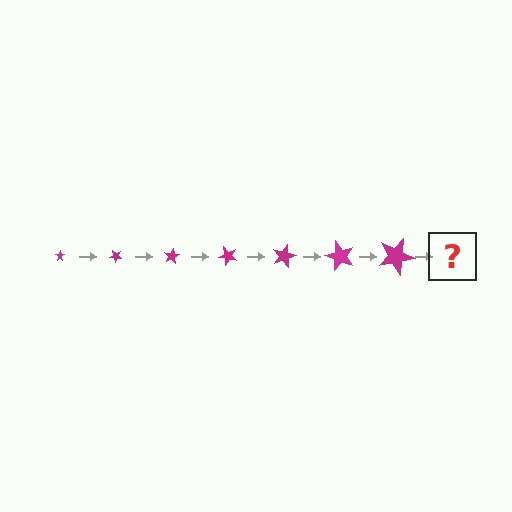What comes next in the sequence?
The next element should be a star, larger than the previous one and rotated 280 degrees from the start.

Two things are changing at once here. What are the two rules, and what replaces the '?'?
The two rules are that the star grows larger each step and it rotates 40 degrees each step. The '?' should be a star, larger than the previous one and rotated 280 degrees from the start.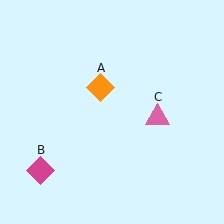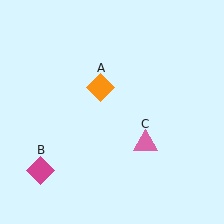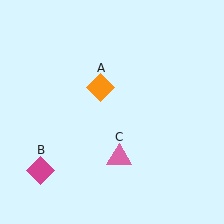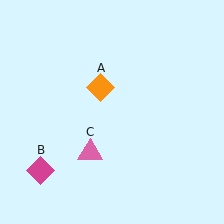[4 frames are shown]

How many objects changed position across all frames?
1 object changed position: pink triangle (object C).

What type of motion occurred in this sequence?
The pink triangle (object C) rotated clockwise around the center of the scene.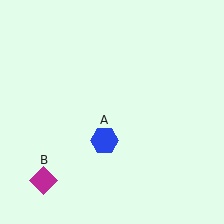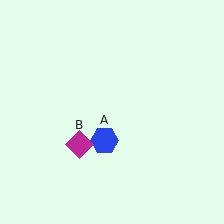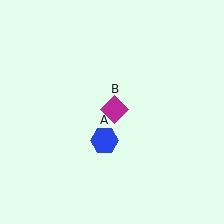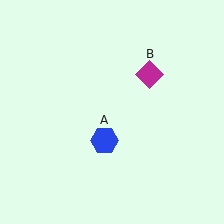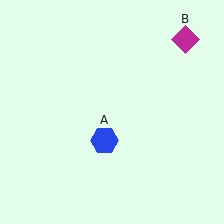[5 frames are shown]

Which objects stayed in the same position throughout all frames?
Blue hexagon (object A) remained stationary.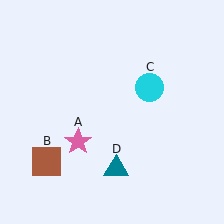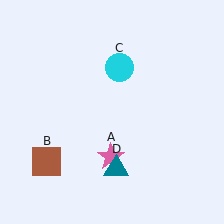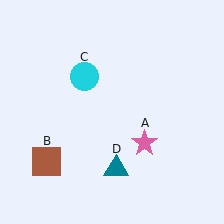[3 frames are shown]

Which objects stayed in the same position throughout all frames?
Brown square (object B) and teal triangle (object D) remained stationary.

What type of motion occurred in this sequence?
The pink star (object A), cyan circle (object C) rotated counterclockwise around the center of the scene.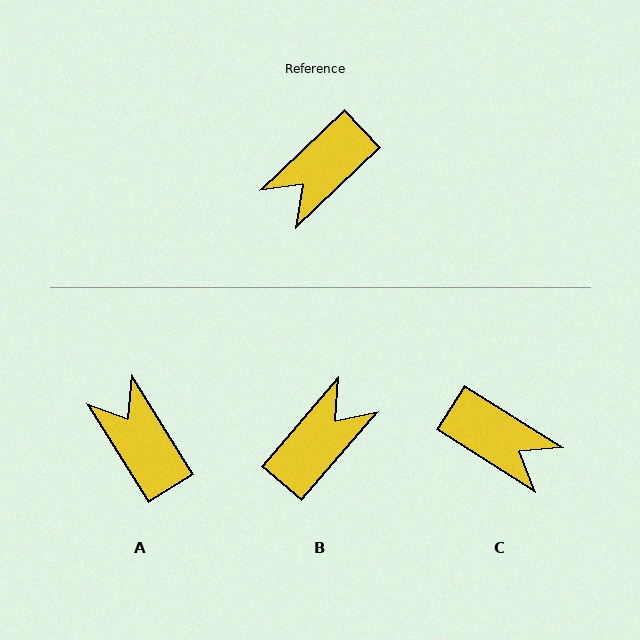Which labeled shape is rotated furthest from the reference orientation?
B, about 174 degrees away.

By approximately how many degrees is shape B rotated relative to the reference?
Approximately 174 degrees clockwise.